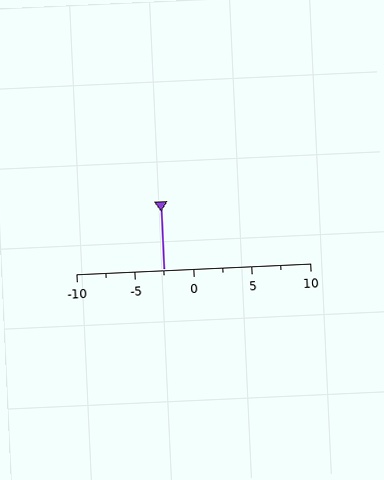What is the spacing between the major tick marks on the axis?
The major ticks are spaced 5 apart.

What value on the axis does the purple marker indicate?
The marker indicates approximately -2.5.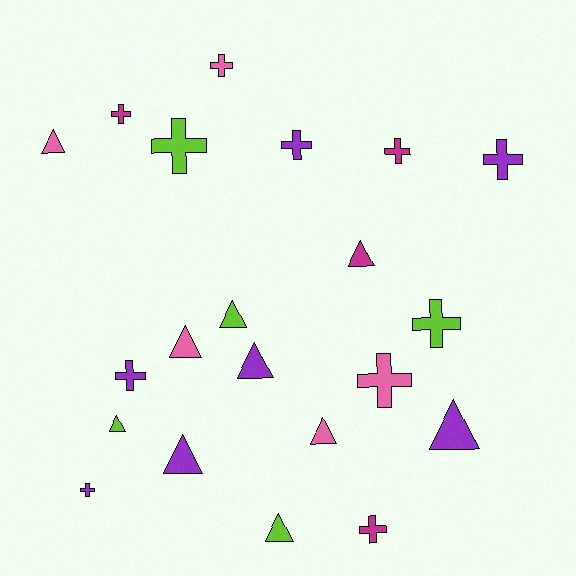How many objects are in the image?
There are 21 objects.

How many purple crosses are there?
There are 4 purple crosses.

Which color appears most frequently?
Purple, with 7 objects.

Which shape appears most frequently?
Cross, with 11 objects.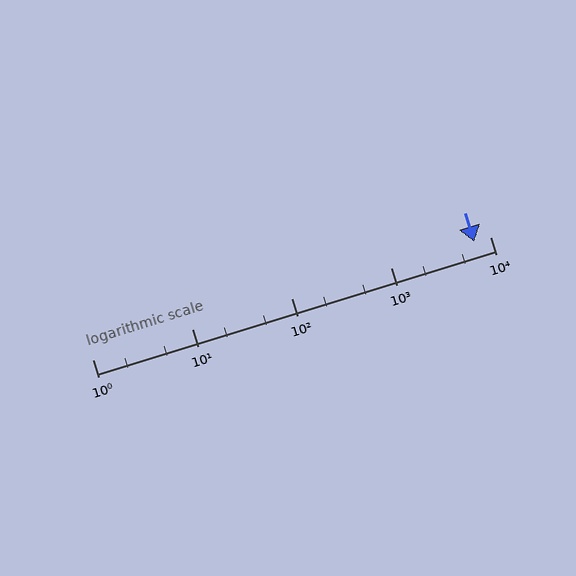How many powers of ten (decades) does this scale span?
The scale spans 4 decades, from 1 to 10000.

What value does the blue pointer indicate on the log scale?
The pointer indicates approximately 7000.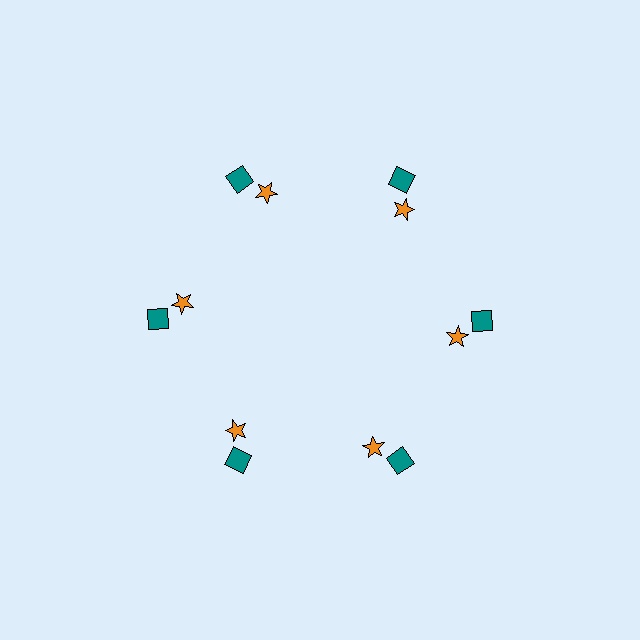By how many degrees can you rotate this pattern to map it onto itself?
The pattern maps onto itself every 60 degrees of rotation.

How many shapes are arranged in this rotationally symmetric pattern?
There are 12 shapes, arranged in 6 groups of 2.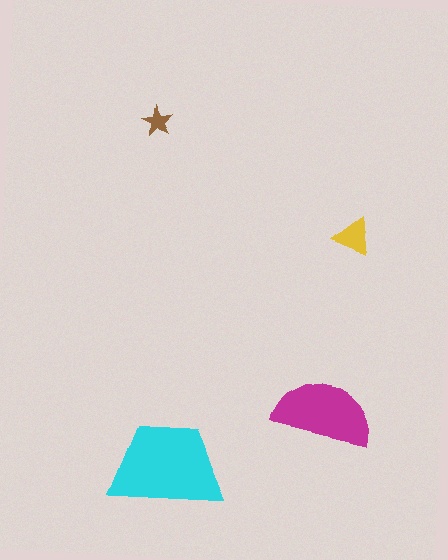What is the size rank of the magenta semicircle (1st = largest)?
2nd.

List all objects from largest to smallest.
The cyan trapezoid, the magenta semicircle, the yellow triangle, the brown star.